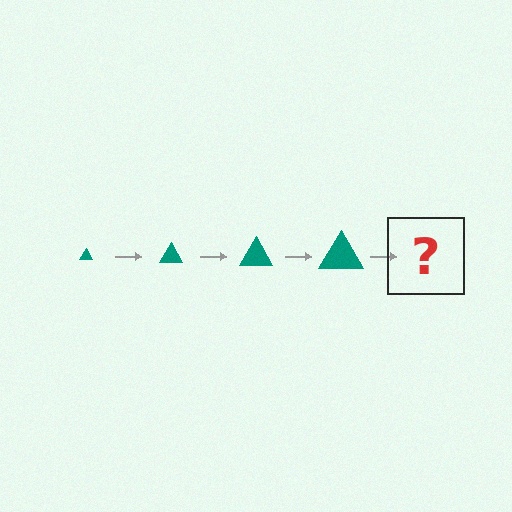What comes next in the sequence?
The next element should be a teal triangle, larger than the previous one.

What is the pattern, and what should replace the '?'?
The pattern is that the triangle gets progressively larger each step. The '?' should be a teal triangle, larger than the previous one.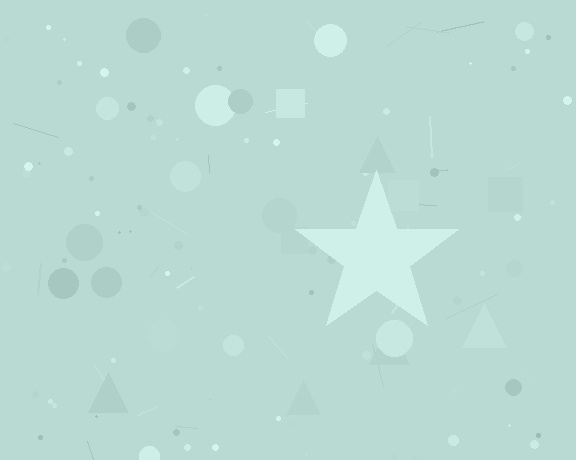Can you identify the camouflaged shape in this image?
The camouflaged shape is a star.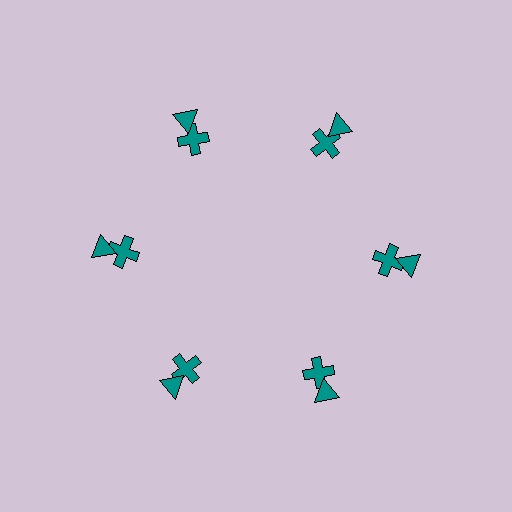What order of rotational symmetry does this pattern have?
This pattern has 6-fold rotational symmetry.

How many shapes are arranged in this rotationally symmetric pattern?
There are 12 shapes, arranged in 6 groups of 2.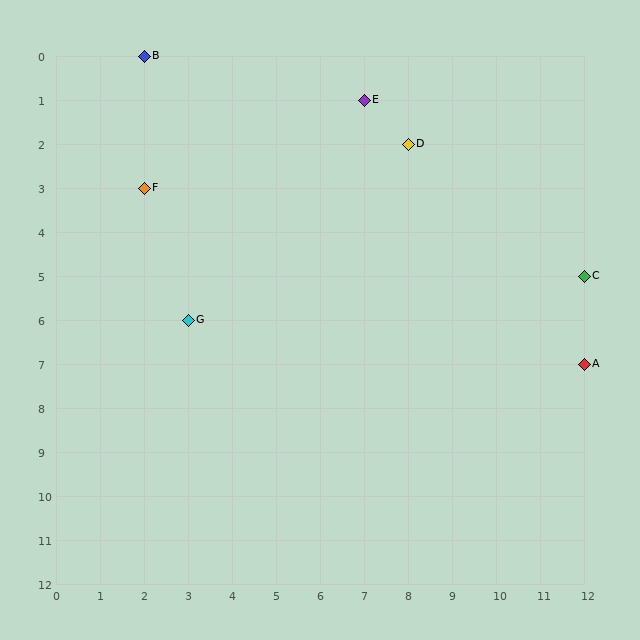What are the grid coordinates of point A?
Point A is at grid coordinates (12, 7).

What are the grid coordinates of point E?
Point E is at grid coordinates (7, 1).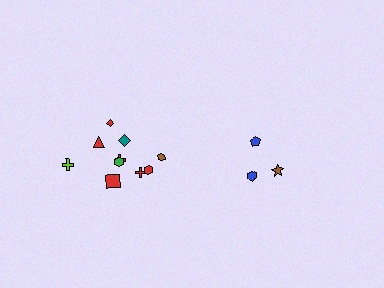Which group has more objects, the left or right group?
The left group.